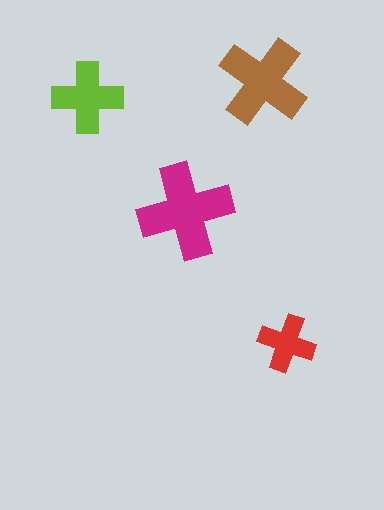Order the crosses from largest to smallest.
the magenta one, the brown one, the lime one, the red one.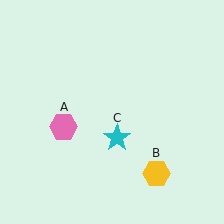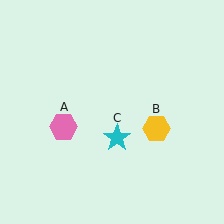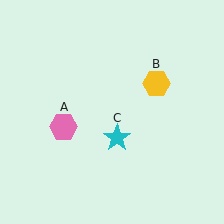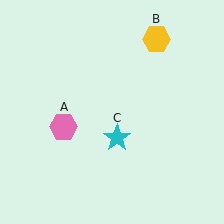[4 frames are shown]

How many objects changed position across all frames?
1 object changed position: yellow hexagon (object B).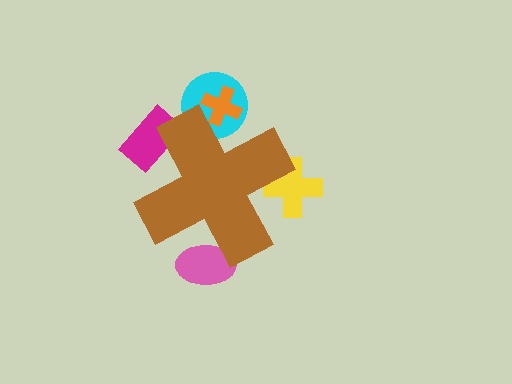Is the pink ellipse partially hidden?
Yes, the pink ellipse is partially hidden behind the brown cross.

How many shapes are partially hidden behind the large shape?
5 shapes are partially hidden.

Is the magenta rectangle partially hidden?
Yes, the magenta rectangle is partially hidden behind the brown cross.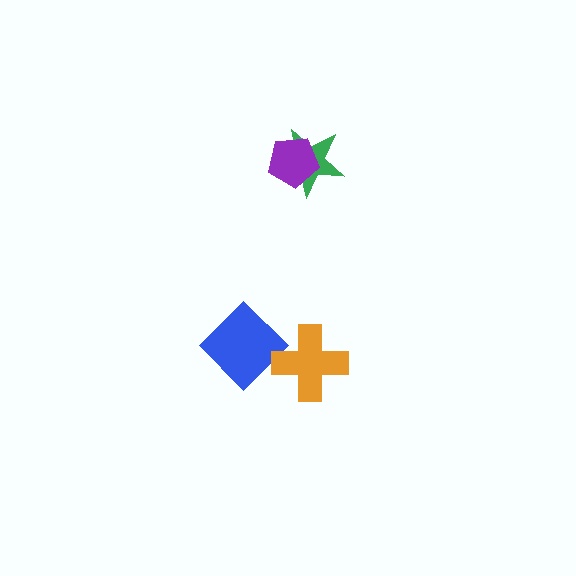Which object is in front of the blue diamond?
The orange cross is in front of the blue diamond.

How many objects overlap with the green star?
1 object overlaps with the green star.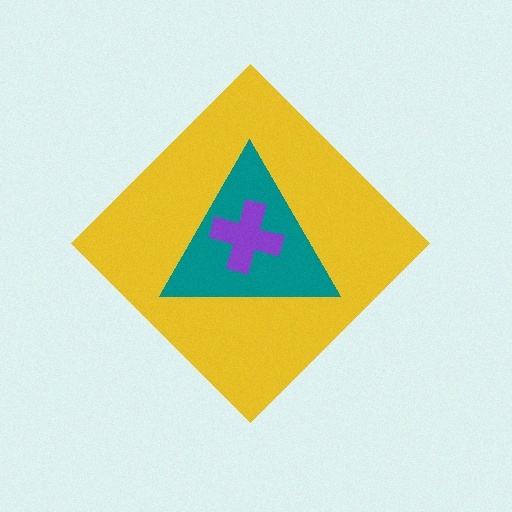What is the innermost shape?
The purple cross.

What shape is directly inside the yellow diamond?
The teal triangle.